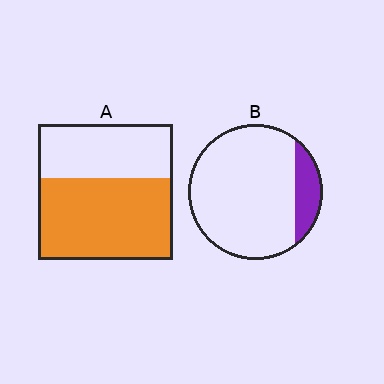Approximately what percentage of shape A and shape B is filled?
A is approximately 60% and B is approximately 15%.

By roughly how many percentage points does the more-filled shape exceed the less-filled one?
By roughly 45 percentage points (A over B).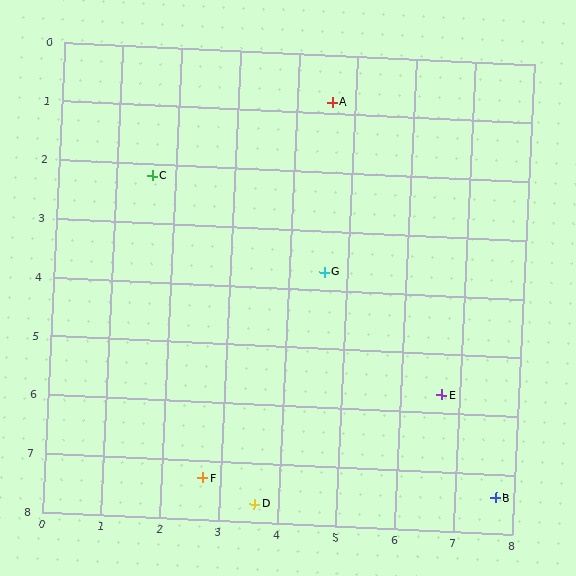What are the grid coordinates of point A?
Point A is at approximately (4.6, 0.8).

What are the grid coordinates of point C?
Point C is at approximately (1.6, 2.2).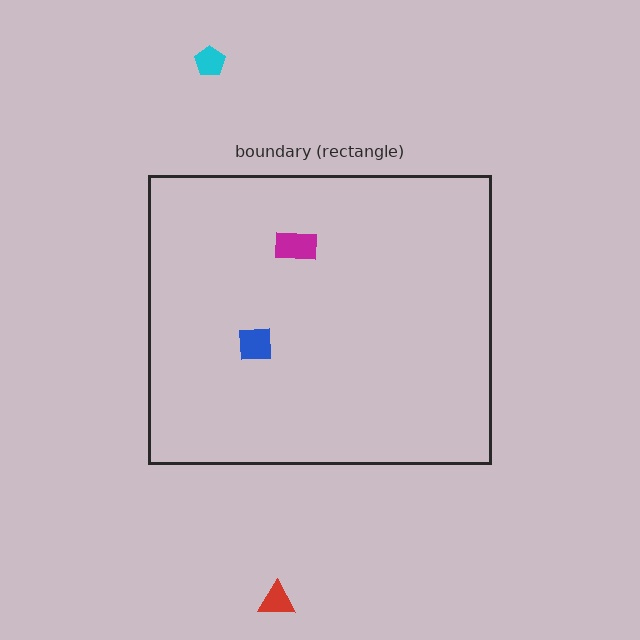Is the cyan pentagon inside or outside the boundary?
Outside.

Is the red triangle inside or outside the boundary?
Outside.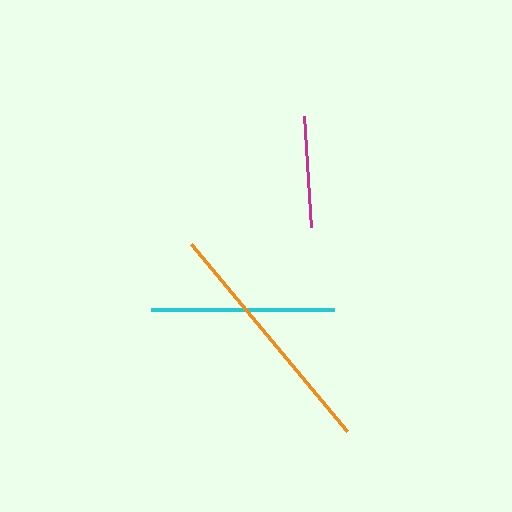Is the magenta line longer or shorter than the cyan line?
The cyan line is longer than the magenta line.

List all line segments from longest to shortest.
From longest to shortest: orange, cyan, magenta.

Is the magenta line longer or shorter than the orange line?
The orange line is longer than the magenta line.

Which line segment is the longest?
The orange line is the longest at approximately 244 pixels.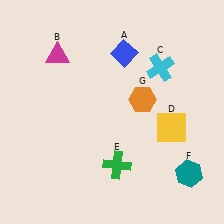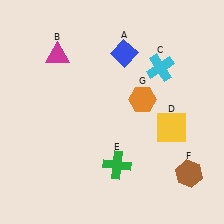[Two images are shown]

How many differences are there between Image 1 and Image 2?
There is 1 difference between the two images.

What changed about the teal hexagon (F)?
In Image 1, F is teal. In Image 2, it changed to brown.